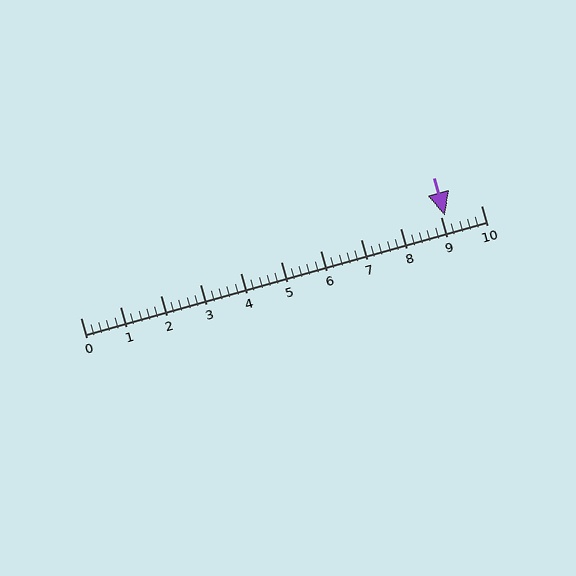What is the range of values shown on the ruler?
The ruler shows values from 0 to 10.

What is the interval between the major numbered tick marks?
The major tick marks are spaced 1 units apart.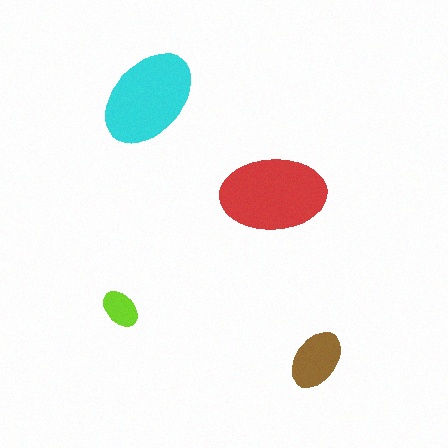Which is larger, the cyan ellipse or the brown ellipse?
The cyan one.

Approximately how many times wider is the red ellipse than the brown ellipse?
About 1.5 times wider.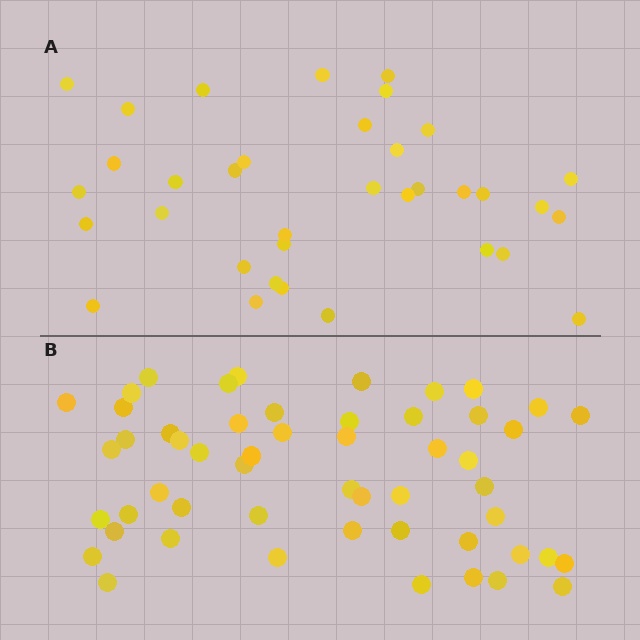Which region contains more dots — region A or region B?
Region B (the bottom region) has more dots.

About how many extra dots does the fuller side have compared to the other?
Region B has approximately 20 more dots than region A.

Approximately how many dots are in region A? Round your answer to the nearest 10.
About 40 dots. (The exact count is 35, which rounds to 40.)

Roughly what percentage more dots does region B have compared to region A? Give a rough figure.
About 50% more.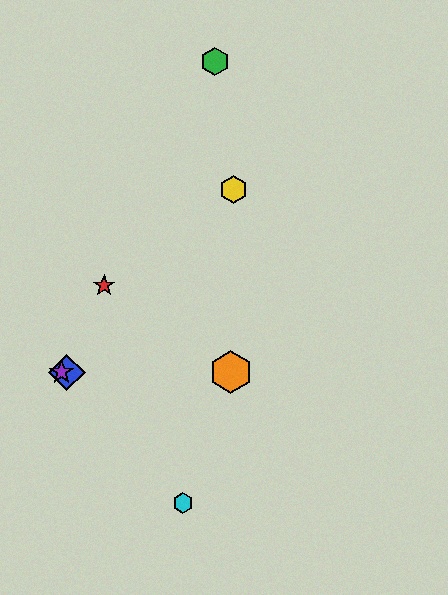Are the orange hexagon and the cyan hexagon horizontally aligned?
No, the orange hexagon is at y≈372 and the cyan hexagon is at y≈503.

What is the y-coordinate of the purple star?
The purple star is at y≈372.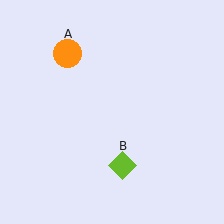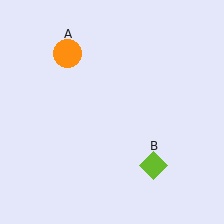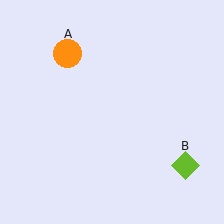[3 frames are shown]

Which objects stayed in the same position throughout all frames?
Orange circle (object A) remained stationary.